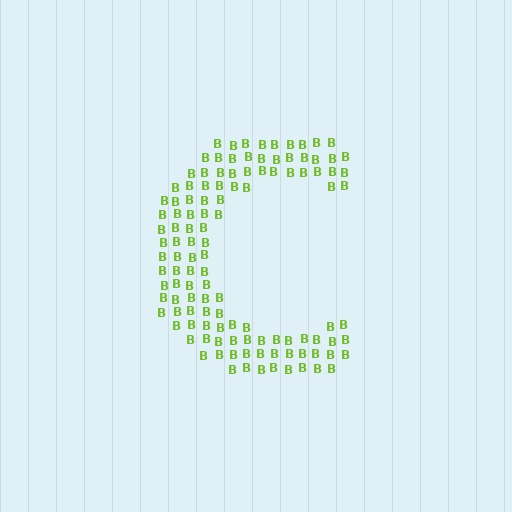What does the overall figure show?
The overall figure shows the letter C.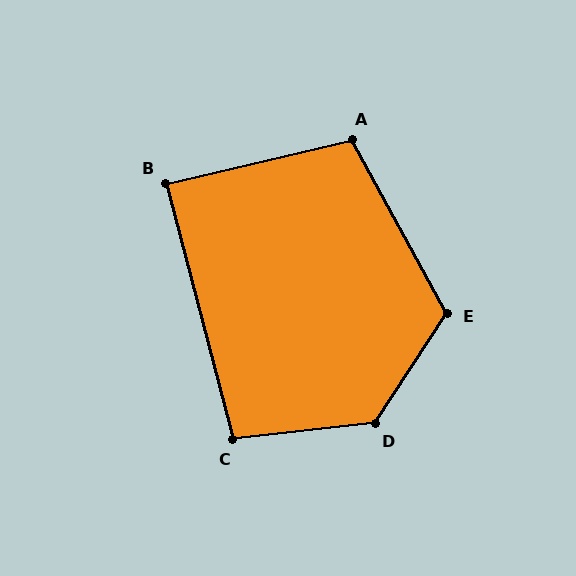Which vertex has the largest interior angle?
D, at approximately 129 degrees.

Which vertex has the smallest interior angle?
B, at approximately 88 degrees.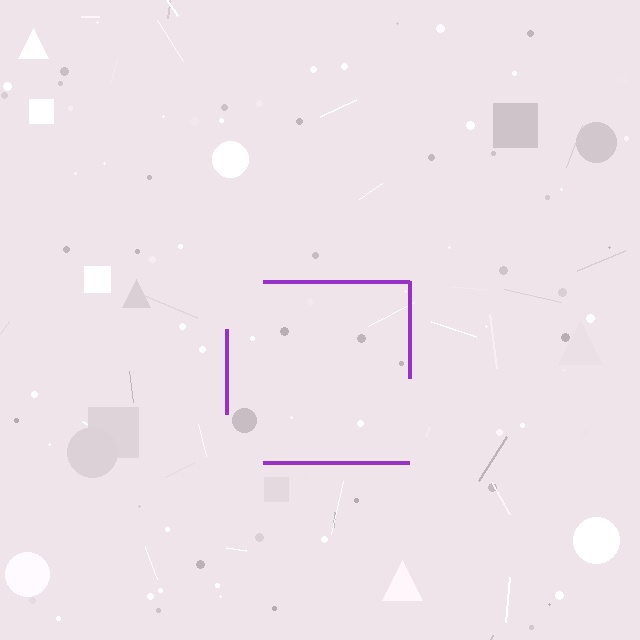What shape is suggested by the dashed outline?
The dashed outline suggests a square.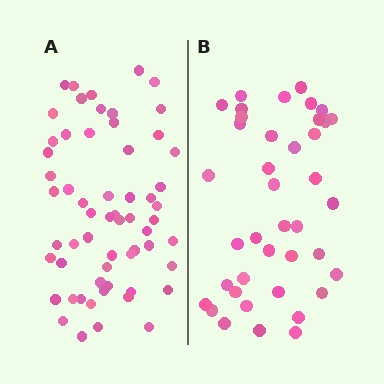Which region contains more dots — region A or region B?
Region A (the left region) has more dots.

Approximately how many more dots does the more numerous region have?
Region A has approximately 20 more dots than region B.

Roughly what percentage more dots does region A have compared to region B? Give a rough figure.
About 50% more.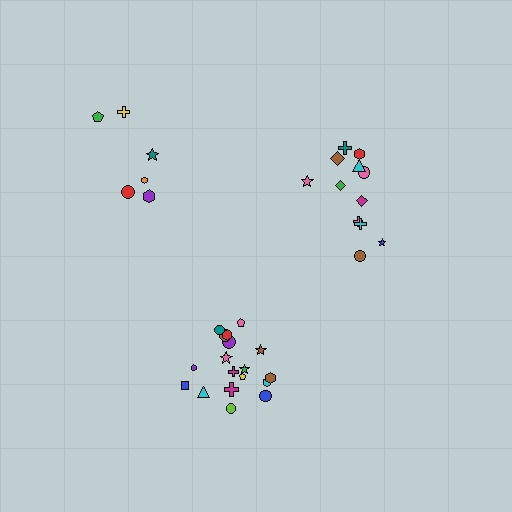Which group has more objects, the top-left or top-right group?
The top-right group.